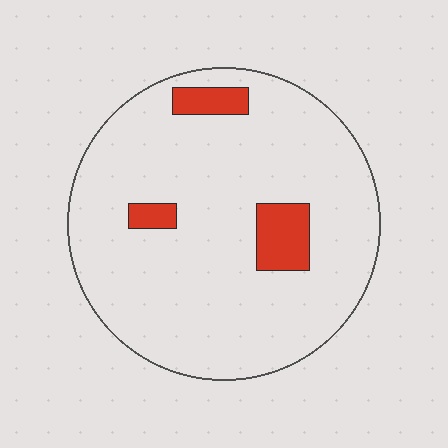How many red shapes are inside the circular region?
3.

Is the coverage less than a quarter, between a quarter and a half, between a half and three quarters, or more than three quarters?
Less than a quarter.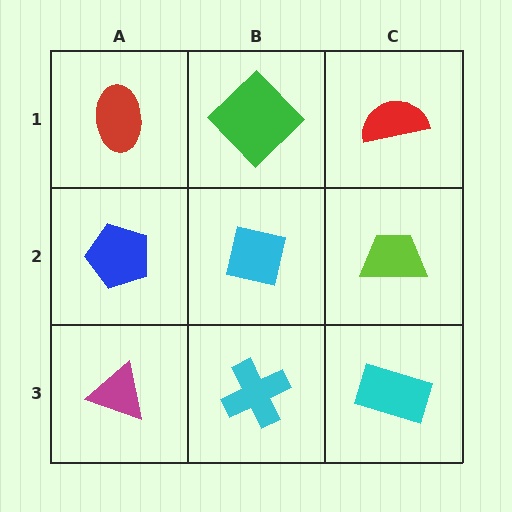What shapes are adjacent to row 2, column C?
A red semicircle (row 1, column C), a cyan rectangle (row 3, column C), a cyan square (row 2, column B).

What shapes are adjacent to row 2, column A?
A red ellipse (row 1, column A), a magenta triangle (row 3, column A), a cyan square (row 2, column B).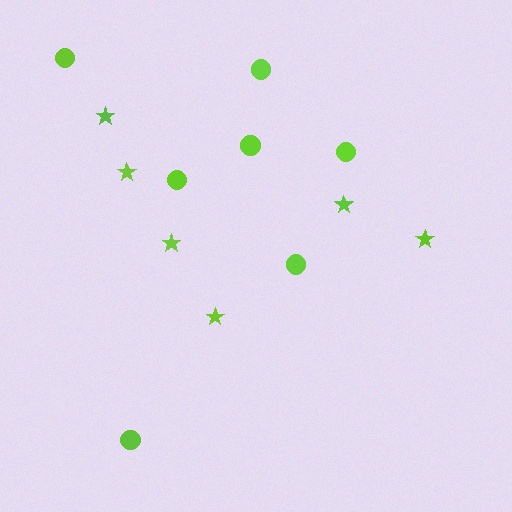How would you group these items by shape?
There are 2 groups: one group of circles (7) and one group of stars (6).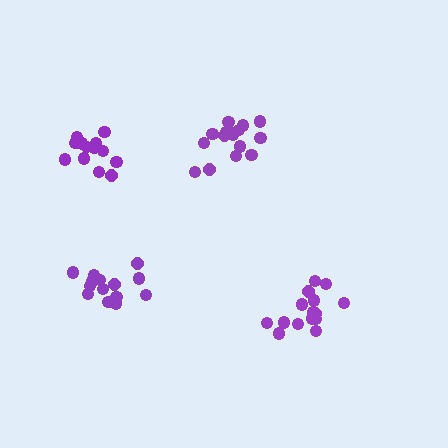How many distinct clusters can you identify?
There are 4 distinct clusters.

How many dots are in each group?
Group 1: 14 dots, Group 2: 15 dots, Group 3: 18 dots, Group 4: 15 dots (62 total).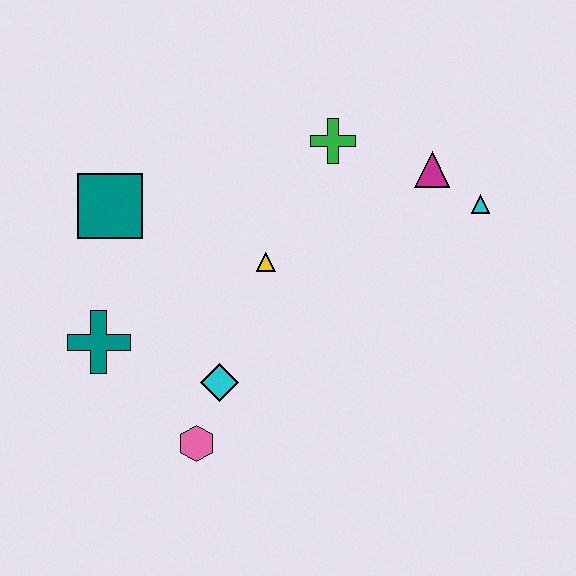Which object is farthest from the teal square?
The cyan triangle is farthest from the teal square.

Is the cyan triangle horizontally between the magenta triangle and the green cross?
No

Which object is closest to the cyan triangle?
The magenta triangle is closest to the cyan triangle.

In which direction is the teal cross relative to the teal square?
The teal cross is below the teal square.